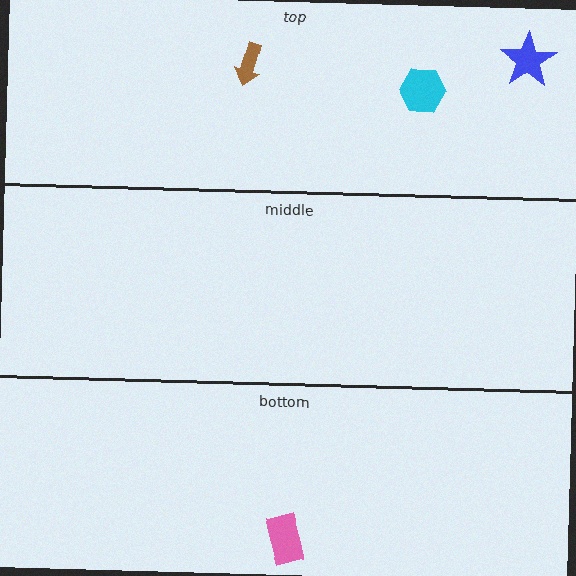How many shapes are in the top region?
3.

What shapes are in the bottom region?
The pink rectangle.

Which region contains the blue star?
The top region.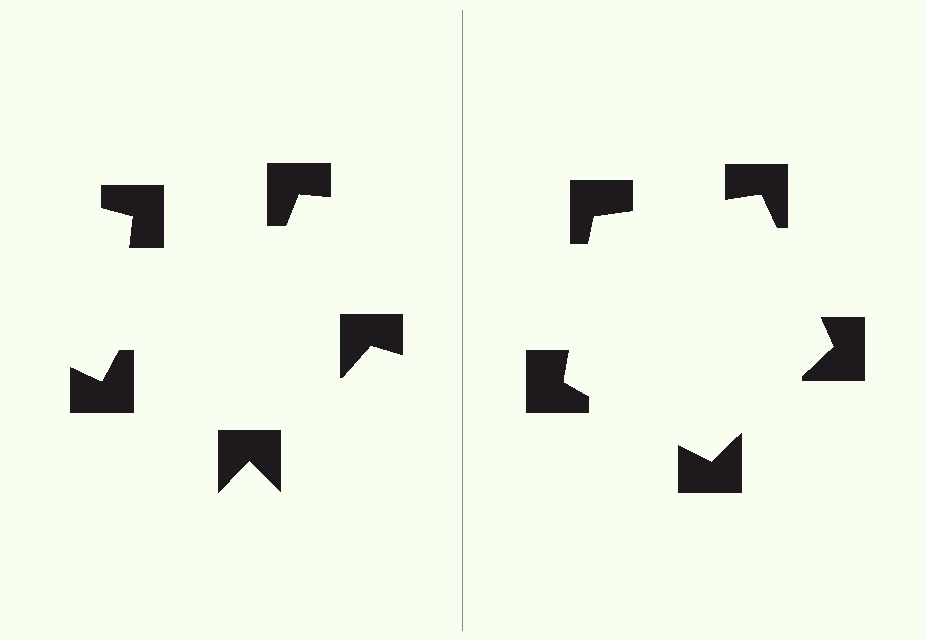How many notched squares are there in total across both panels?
10 — 5 on each side.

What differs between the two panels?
The notched squares are positioned identically on both sides; only the wedge orientations differ. On the right they align to a pentagon; on the left they are misaligned.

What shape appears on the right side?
An illusory pentagon.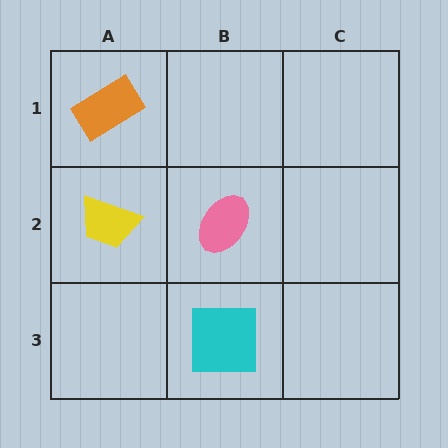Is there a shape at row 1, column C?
No, that cell is empty.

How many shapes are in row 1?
1 shape.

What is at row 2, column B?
A pink ellipse.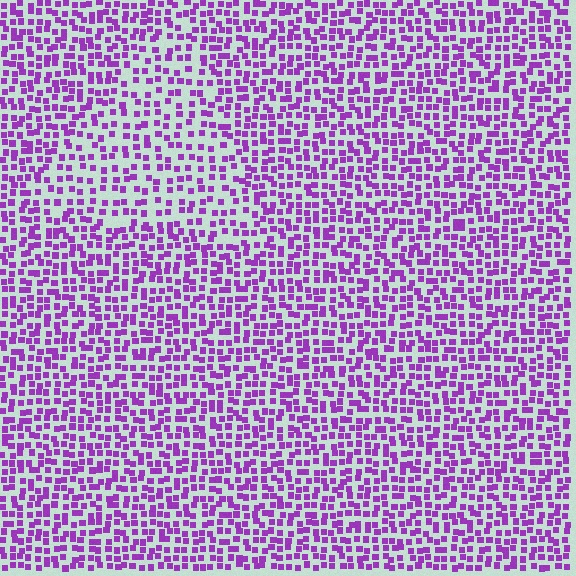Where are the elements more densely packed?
The elements are more densely packed outside the triangle boundary.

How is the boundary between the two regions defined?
The boundary is defined by a change in element density (approximately 1.6x ratio). All elements are the same color, size, and shape.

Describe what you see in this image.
The image contains small purple elements arranged at two different densities. A triangle-shaped region is visible where the elements are less densely packed than the surrounding area.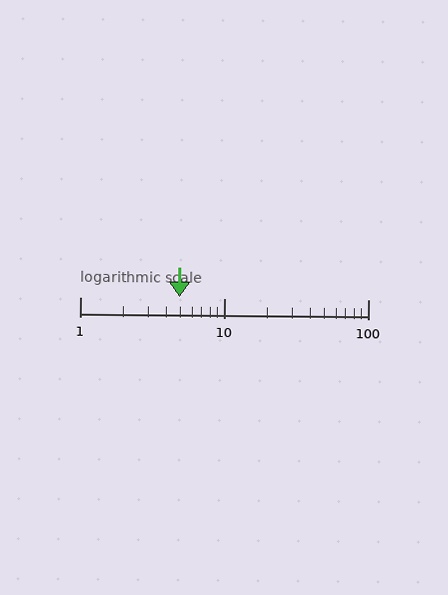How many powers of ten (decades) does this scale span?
The scale spans 2 decades, from 1 to 100.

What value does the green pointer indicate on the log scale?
The pointer indicates approximately 4.9.